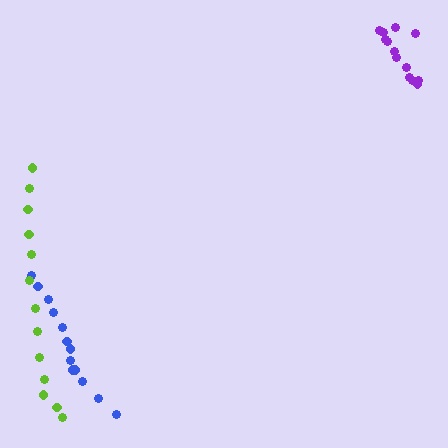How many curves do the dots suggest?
There are 3 distinct paths.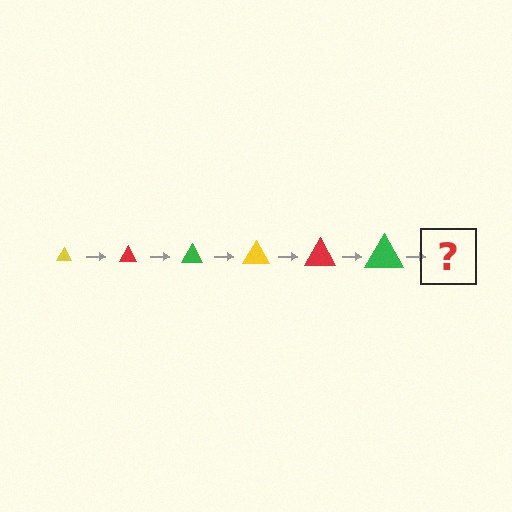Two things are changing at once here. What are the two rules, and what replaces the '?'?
The two rules are that the triangle grows larger each step and the color cycles through yellow, red, and green. The '?' should be a yellow triangle, larger than the previous one.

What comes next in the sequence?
The next element should be a yellow triangle, larger than the previous one.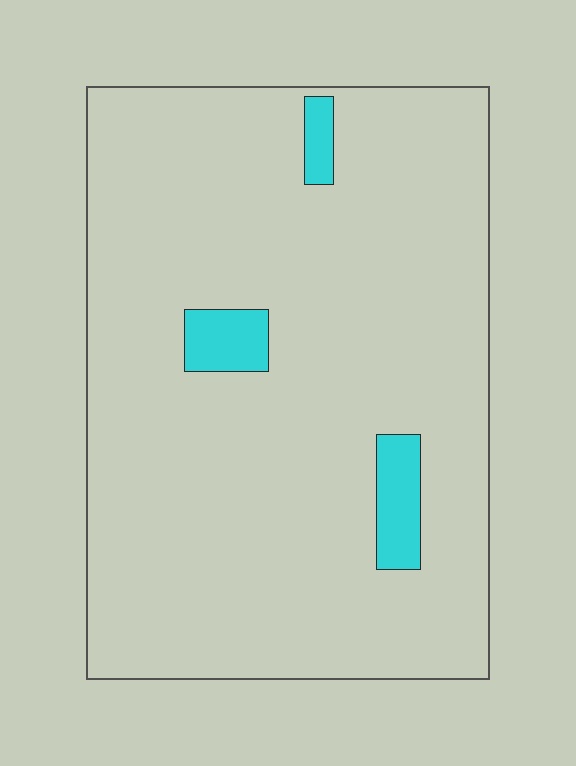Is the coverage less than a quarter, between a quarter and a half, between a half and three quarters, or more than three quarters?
Less than a quarter.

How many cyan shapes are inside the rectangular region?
3.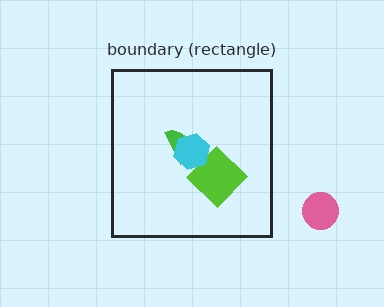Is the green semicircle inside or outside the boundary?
Inside.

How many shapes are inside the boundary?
3 inside, 1 outside.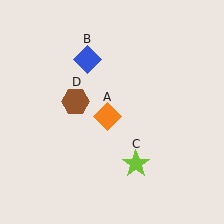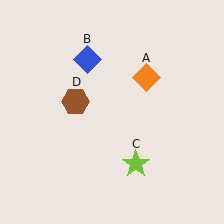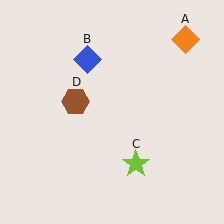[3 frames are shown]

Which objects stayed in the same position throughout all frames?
Blue diamond (object B) and lime star (object C) and brown hexagon (object D) remained stationary.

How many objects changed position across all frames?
1 object changed position: orange diamond (object A).